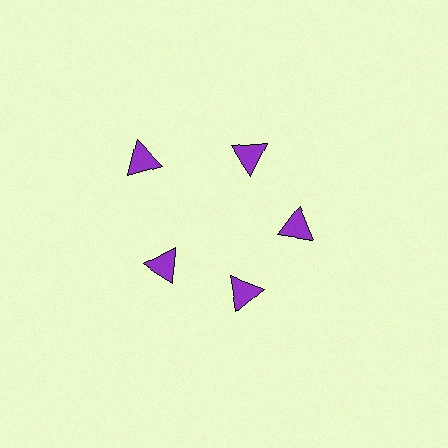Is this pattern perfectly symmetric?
No. The 5 purple triangles are arranged in a ring, but one element near the 10 o'clock position is pushed outward from the center, breaking the 5-fold rotational symmetry.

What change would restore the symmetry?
The symmetry would be restored by moving it inward, back onto the ring so that all 5 triangles sit at equal angles and equal distance from the center.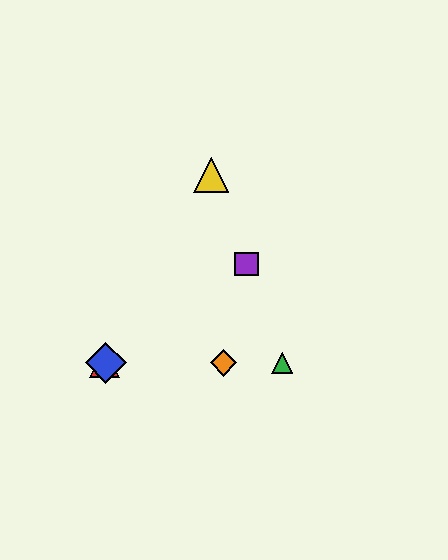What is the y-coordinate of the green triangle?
The green triangle is at y≈363.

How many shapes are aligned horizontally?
4 shapes (the red triangle, the blue diamond, the green triangle, the orange diamond) are aligned horizontally.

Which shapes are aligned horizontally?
The red triangle, the blue diamond, the green triangle, the orange diamond are aligned horizontally.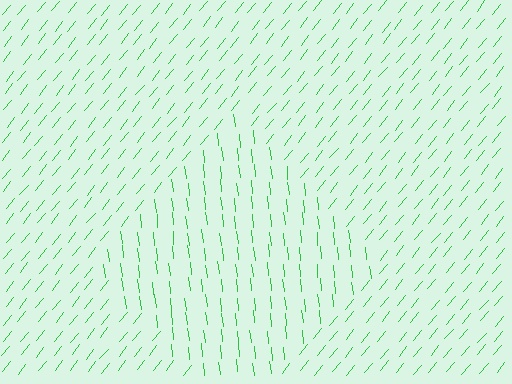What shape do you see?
I see a diamond.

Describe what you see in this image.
The image is filled with small green line segments. A diamond region in the image has lines oriented differently from the surrounding lines, creating a visible texture boundary.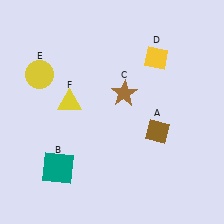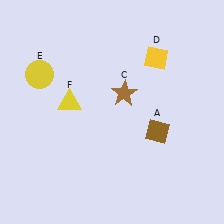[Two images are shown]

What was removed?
The teal square (B) was removed in Image 2.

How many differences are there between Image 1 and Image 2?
There is 1 difference between the two images.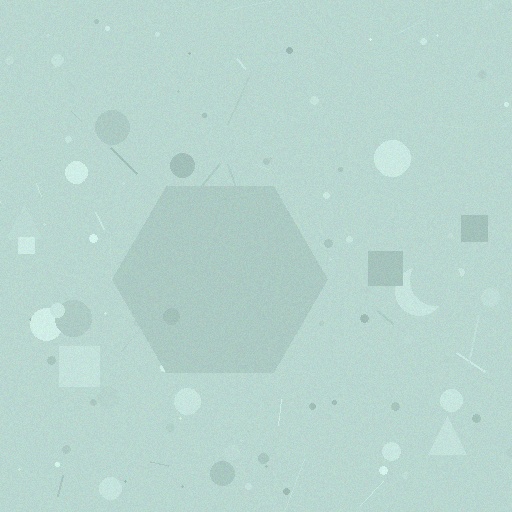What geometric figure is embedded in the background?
A hexagon is embedded in the background.